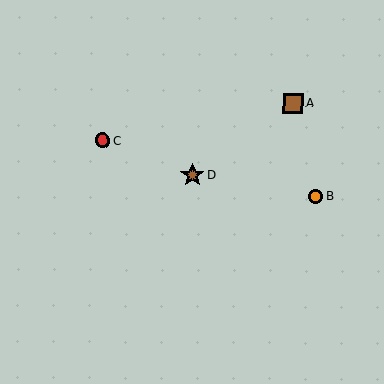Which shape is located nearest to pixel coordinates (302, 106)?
The brown square (labeled A) at (293, 103) is nearest to that location.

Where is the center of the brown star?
The center of the brown star is at (192, 175).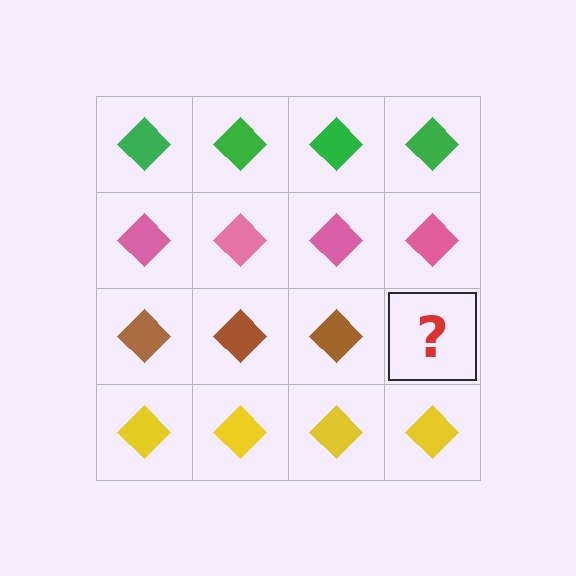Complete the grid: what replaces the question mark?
The question mark should be replaced with a brown diamond.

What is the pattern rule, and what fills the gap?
The rule is that each row has a consistent color. The gap should be filled with a brown diamond.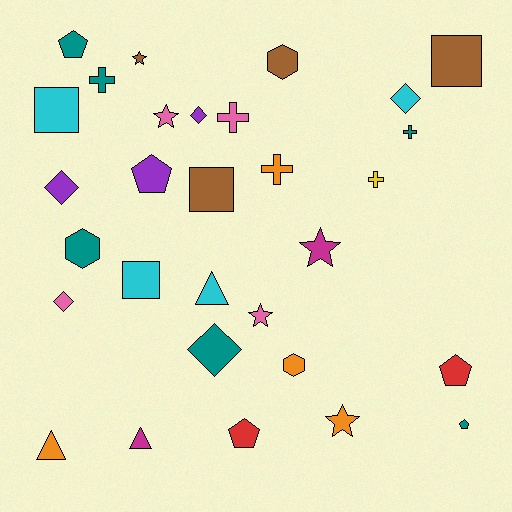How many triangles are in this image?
There are 3 triangles.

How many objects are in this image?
There are 30 objects.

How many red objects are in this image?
There are 2 red objects.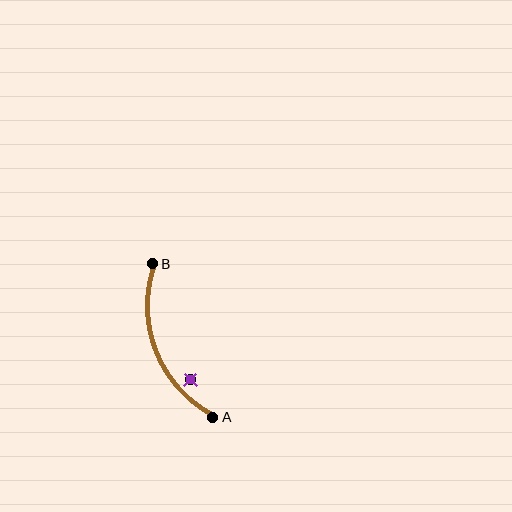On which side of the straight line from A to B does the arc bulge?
The arc bulges to the left of the straight line connecting A and B.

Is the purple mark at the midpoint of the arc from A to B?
No — the purple mark does not lie on the arc at all. It sits slightly inside the curve.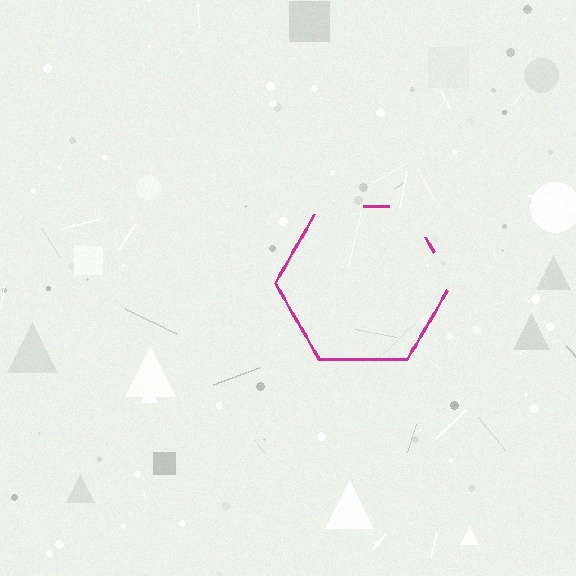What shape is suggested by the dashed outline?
The dashed outline suggests a hexagon.